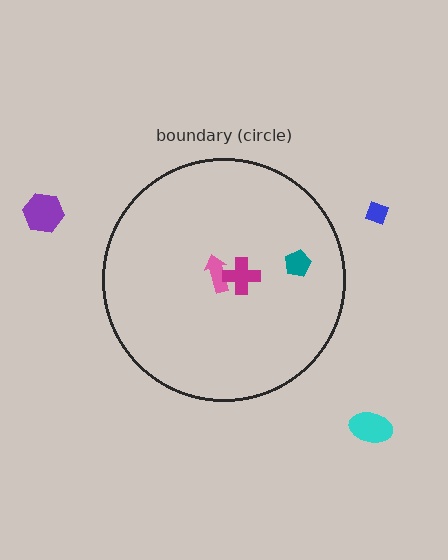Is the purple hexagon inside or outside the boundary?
Outside.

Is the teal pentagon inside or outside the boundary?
Inside.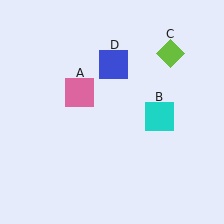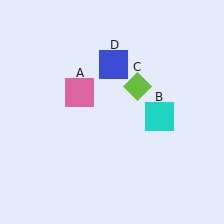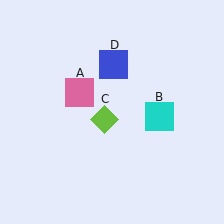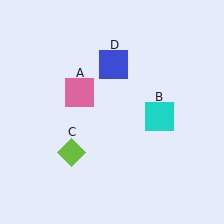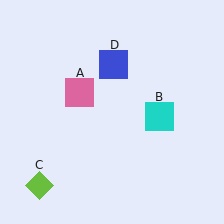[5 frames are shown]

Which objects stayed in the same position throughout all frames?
Pink square (object A) and cyan square (object B) and blue square (object D) remained stationary.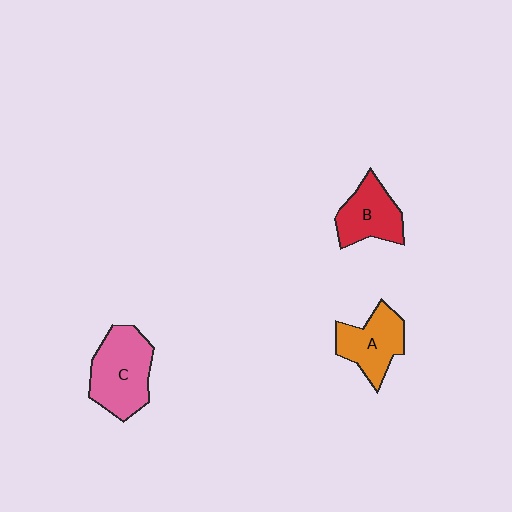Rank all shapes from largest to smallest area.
From largest to smallest: C (pink), A (orange), B (red).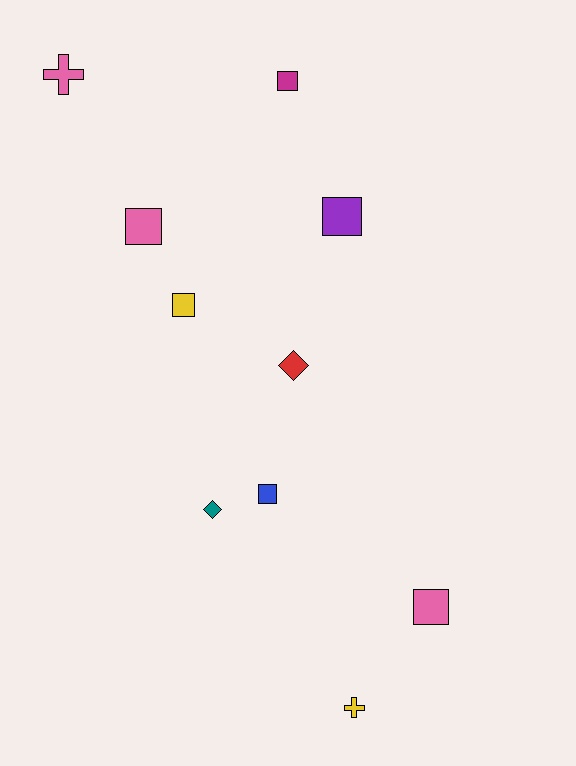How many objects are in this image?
There are 10 objects.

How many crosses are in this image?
There are 2 crosses.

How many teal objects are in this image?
There is 1 teal object.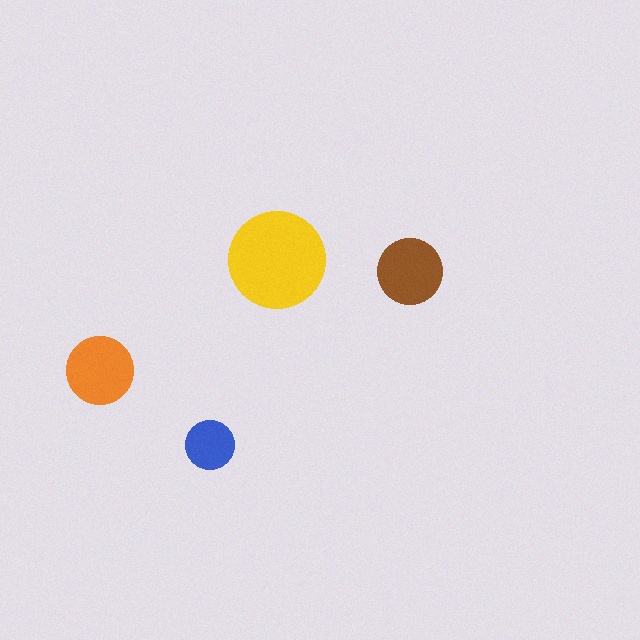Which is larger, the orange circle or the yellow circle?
The yellow one.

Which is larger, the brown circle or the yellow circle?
The yellow one.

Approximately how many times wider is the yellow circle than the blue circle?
About 2 times wider.